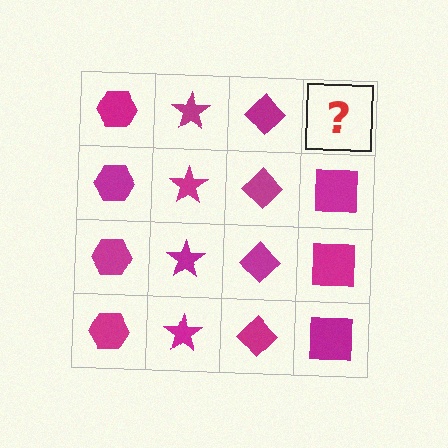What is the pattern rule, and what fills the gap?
The rule is that each column has a consistent shape. The gap should be filled with a magenta square.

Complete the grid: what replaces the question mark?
The question mark should be replaced with a magenta square.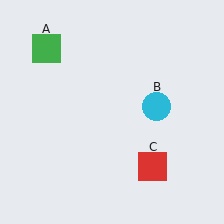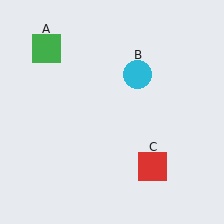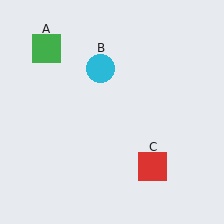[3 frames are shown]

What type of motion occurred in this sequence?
The cyan circle (object B) rotated counterclockwise around the center of the scene.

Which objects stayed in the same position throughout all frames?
Green square (object A) and red square (object C) remained stationary.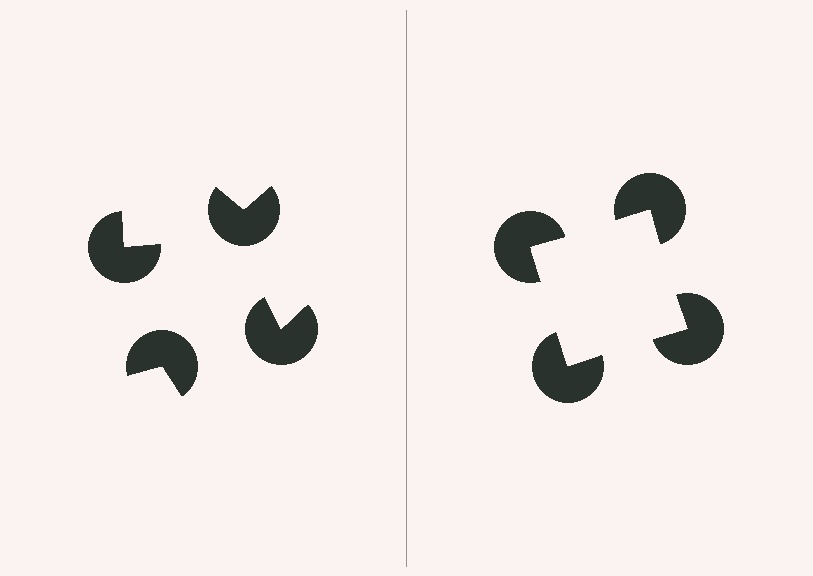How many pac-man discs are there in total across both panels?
8 — 4 on each side.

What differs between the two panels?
The pac-man discs are positioned identically on both sides; only the wedge orientations differ. On the right they align to a square; on the left they are misaligned.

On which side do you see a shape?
An illusory square appears on the right side. On the left side the wedge cuts are rotated, so no coherent shape forms.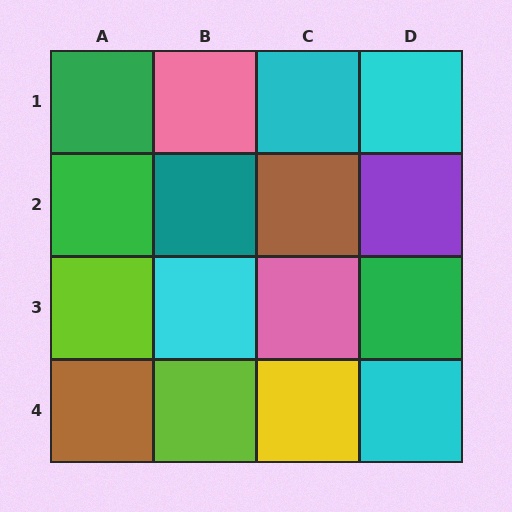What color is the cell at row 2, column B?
Teal.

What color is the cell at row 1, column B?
Pink.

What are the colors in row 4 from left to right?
Brown, lime, yellow, cyan.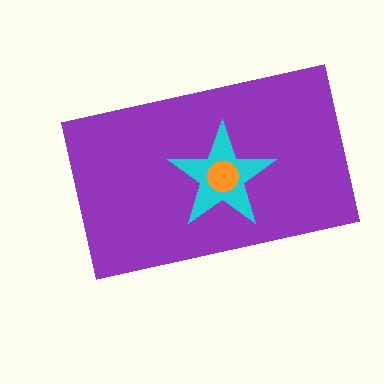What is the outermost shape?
The purple rectangle.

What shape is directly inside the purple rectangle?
The cyan star.